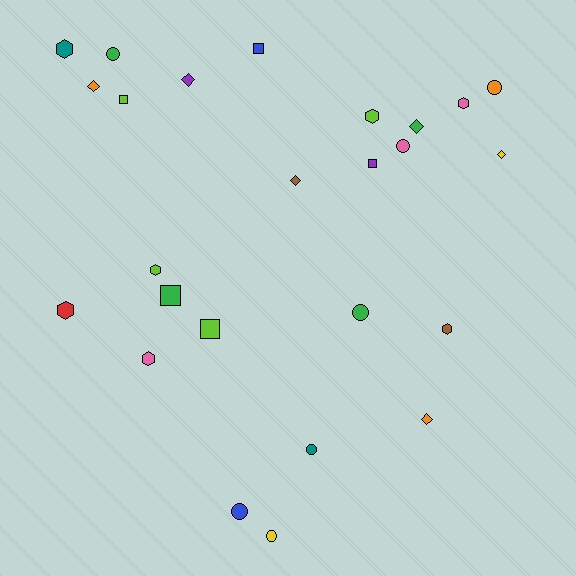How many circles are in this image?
There are 7 circles.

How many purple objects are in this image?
There are 2 purple objects.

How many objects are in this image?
There are 25 objects.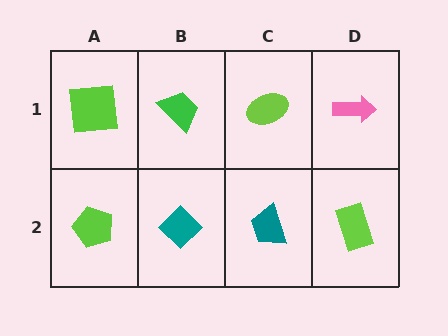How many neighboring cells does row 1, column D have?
2.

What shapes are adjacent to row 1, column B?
A teal diamond (row 2, column B), a lime square (row 1, column A), a lime ellipse (row 1, column C).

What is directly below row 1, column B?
A teal diamond.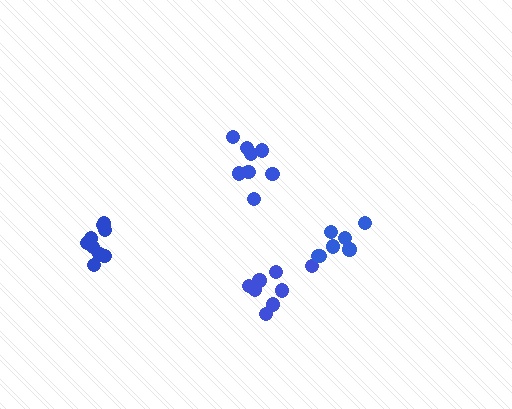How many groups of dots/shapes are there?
There are 4 groups.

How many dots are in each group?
Group 1: 9 dots, Group 2: 8 dots, Group 3: 7 dots, Group 4: 8 dots (32 total).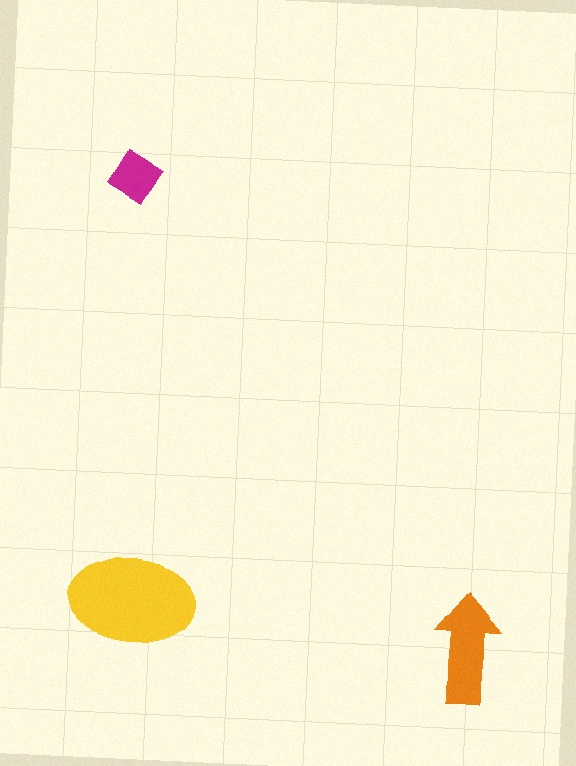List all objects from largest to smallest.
The yellow ellipse, the orange arrow, the magenta diamond.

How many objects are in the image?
There are 3 objects in the image.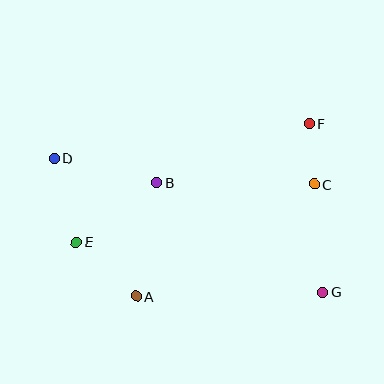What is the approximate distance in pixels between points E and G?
The distance between E and G is approximately 251 pixels.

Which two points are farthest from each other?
Points D and G are farthest from each other.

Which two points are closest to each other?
Points C and F are closest to each other.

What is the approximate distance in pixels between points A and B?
The distance between A and B is approximately 116 pixels.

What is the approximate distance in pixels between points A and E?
The distance between A and E is approximately 81 pixels.